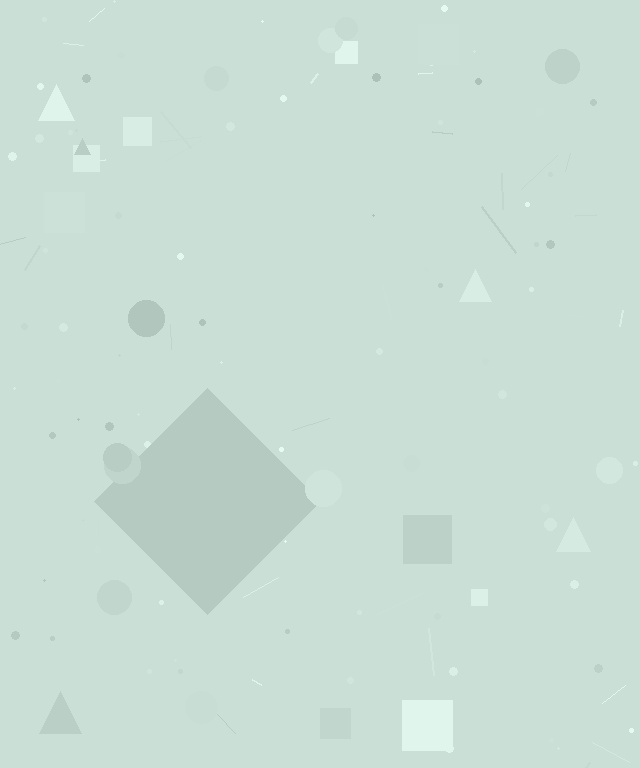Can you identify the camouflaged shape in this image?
The camouflaged shape is a diamond.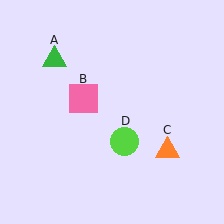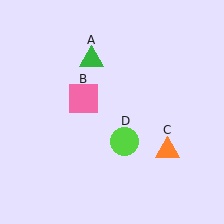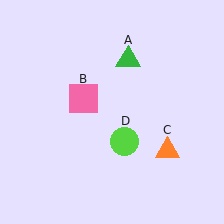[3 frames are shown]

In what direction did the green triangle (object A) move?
The green triangle (object A) moved right.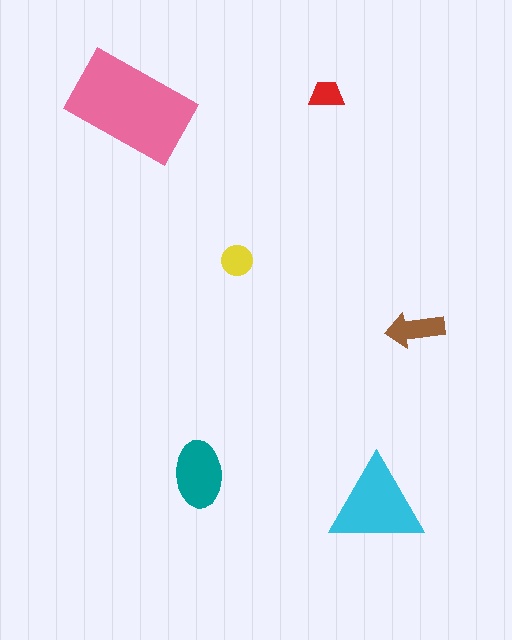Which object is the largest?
The pink rectangle.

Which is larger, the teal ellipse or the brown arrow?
The teal ellipse.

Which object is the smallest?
The red trapezoid.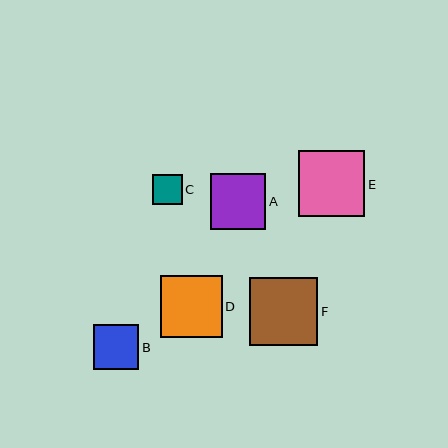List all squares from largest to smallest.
From largest to smallest: F, E, D, A, B, C.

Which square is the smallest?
Square C is the smallest with a size of approximately 30 pixels.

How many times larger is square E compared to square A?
Square E is approximately 1.2 times the size of square A.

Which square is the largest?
Square F is the largest with a size of approximately 68 pixels.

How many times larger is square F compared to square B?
Square F is approximately 1.5 times the size of square B.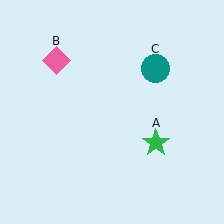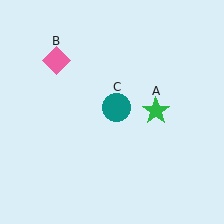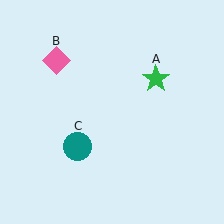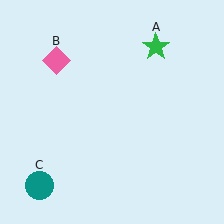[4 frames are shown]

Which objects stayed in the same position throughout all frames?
Pink diamond (object B) remained stationary.